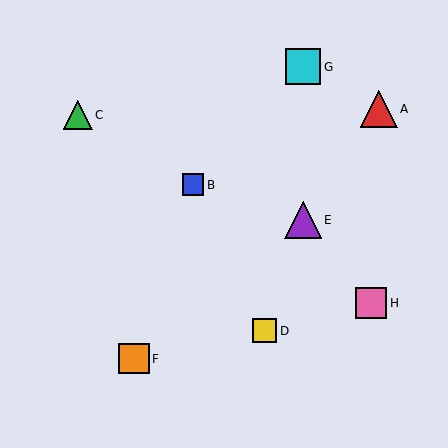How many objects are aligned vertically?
2 objects (E, G) are aligned vertically.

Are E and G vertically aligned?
Yes, both are at x≈303.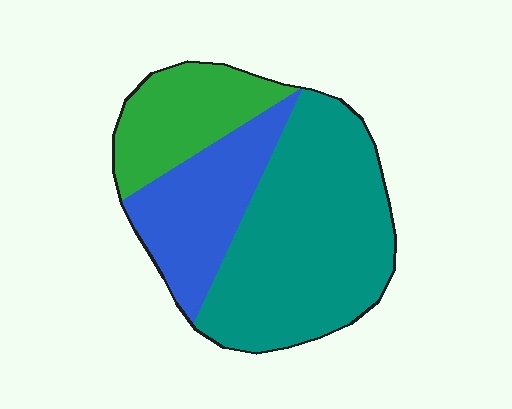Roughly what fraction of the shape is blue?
Blue covers 25% of the shape.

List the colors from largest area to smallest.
From largest to smallest: teal, blue, green.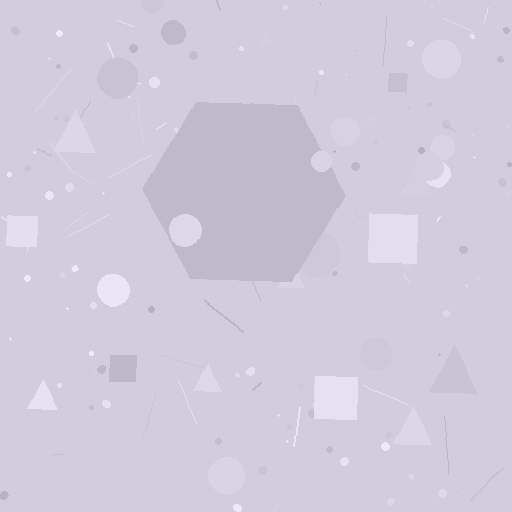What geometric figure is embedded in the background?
A hexagon is embedded in the background.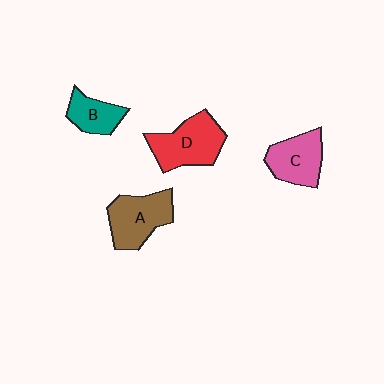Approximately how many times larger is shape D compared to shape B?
Approximately 1.7 times.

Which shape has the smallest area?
Shape B (teal).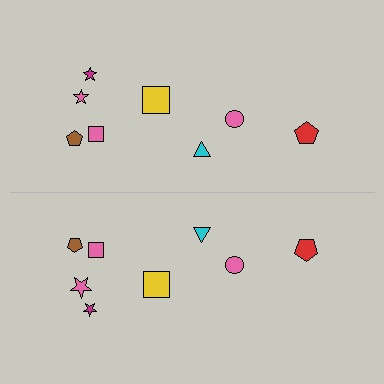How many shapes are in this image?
There are 16 shapes in this image.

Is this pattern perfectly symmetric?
No, the pattern is not perfectly symmetric. The pink star on the bottom side has a different size than its mirror counterpart.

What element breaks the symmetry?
The pink star on the bottom side has a different size than its mirror counterpart.